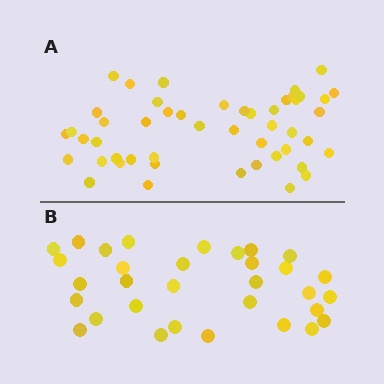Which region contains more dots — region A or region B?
Region A (the top region) has more dots.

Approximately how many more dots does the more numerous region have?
Region A has approximately 15 more dots than region B.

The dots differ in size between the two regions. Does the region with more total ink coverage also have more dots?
No. Region B has more total ink coverage because its dots are larger, but region A actually contains more individual dots. Total area can be misleading — the number of items is what matters here.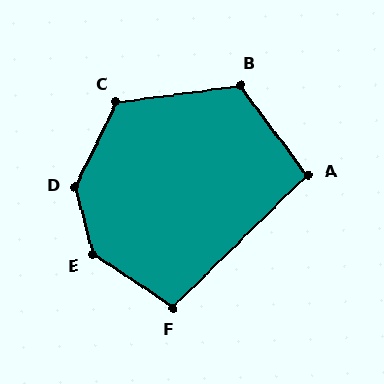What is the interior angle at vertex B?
Approximately 119 degrees (obtuse).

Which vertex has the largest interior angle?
D, at approximately 139 degrees.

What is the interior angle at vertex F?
Approximately 102 degrees (obtuse).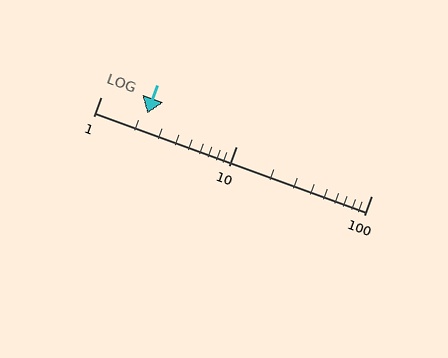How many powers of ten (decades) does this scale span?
The scale spans 2 decades, from 1 to 100.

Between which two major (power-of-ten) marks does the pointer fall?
The pointer is between 1 and 10.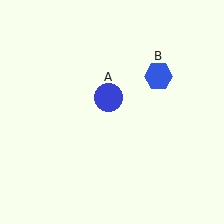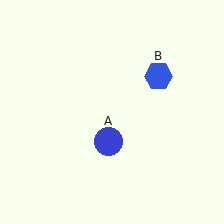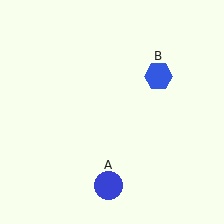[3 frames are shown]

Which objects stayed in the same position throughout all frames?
Blue hexagon (object B) remained stationary.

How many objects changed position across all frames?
1 object changed position: blue circle (object A).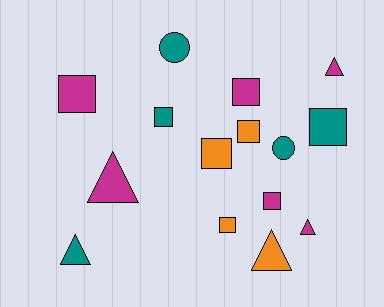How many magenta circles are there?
There are no magenta circles.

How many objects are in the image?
There are 15 objects.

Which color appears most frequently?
Magenta, with 6 objects.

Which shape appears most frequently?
Square, with 8 objects.